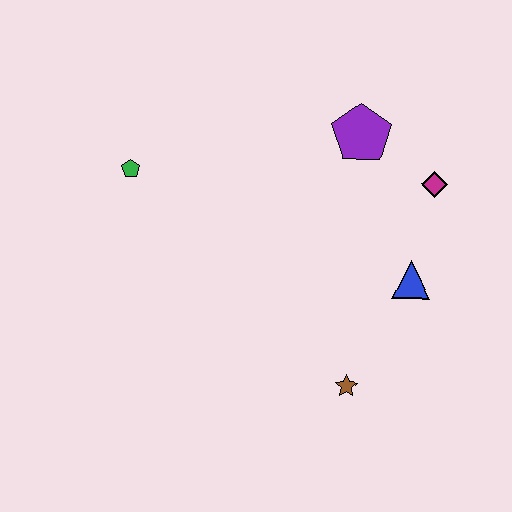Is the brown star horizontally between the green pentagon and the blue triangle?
Yes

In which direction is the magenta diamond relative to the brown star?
The magenta diamond is above the brown star.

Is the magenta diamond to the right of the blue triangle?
Yes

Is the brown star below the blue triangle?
Yes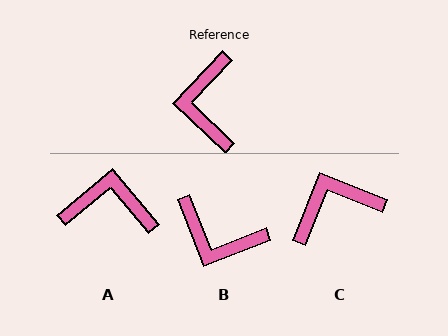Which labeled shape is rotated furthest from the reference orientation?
A, about 97 degrees away.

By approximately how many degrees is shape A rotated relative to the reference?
Approximately 97 degrees clockwise.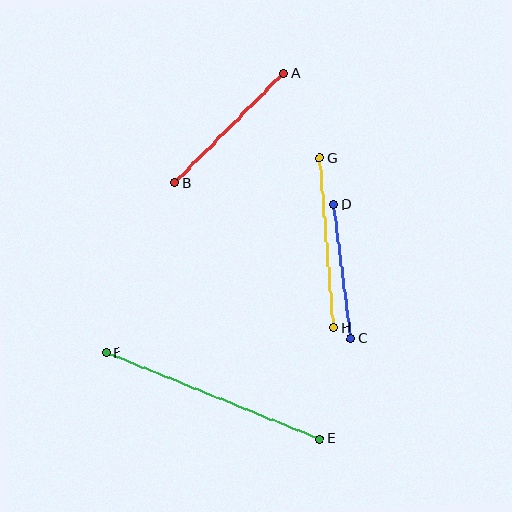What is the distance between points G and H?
The distance is approximately 170 pixels.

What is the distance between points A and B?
The distance is approximately 154 pixels.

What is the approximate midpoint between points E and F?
The midpoint is at approximately (213, 396) pixels.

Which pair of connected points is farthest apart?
Points E and F are farthest apart.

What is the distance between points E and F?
The distance is approximately 231 pixels.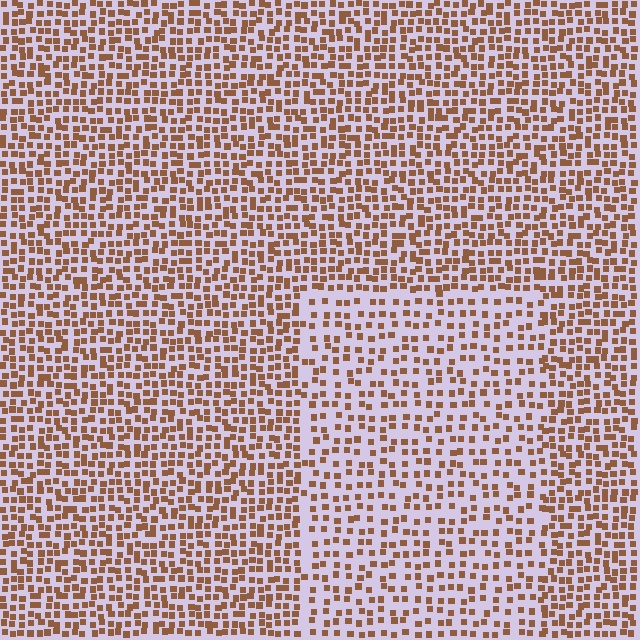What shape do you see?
I see a rectangle.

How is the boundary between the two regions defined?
The boundary is defined by a change in element density (approximately 1.7x ratio). All elements are the same color, size, and shape.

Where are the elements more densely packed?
The elements are more densely packed outside the rectangle boundary.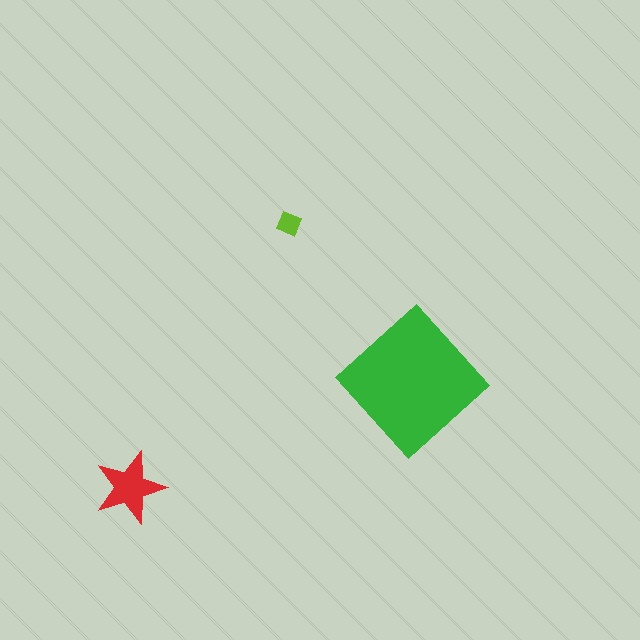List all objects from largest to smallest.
The green diamond, the red star, the lime diamond.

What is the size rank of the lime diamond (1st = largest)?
3rd.